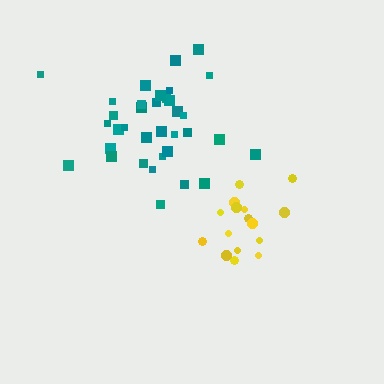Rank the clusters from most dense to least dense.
yellow, teal.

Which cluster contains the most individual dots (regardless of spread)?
Teal (35).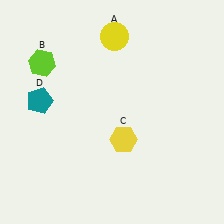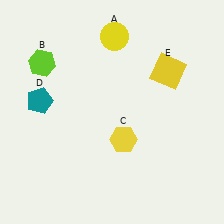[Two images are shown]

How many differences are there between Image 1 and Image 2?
There is 1 difference between the two images.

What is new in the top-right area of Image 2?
A yellow square (E) was added in the top-right area of Image 2.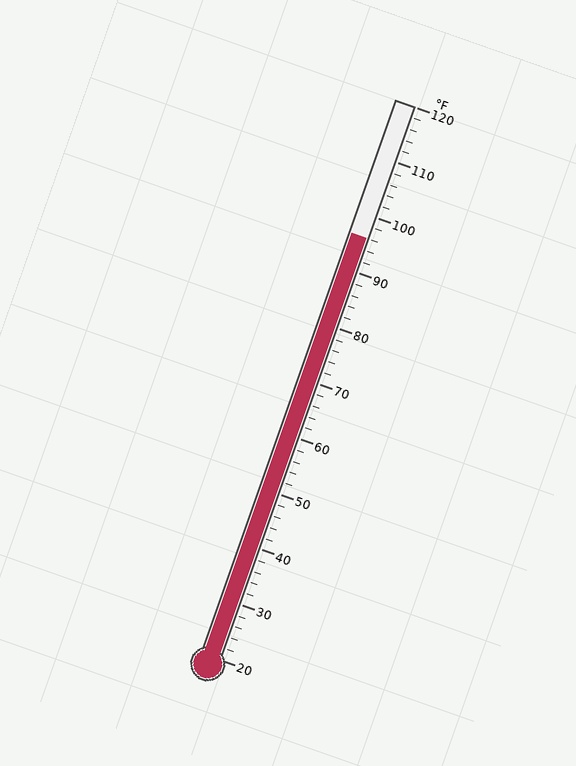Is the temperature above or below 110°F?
The temperature is below 110°F.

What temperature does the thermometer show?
The thermometer shows approximately 96°F.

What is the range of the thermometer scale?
The thermometer scale ranges from 20°F to 120°F.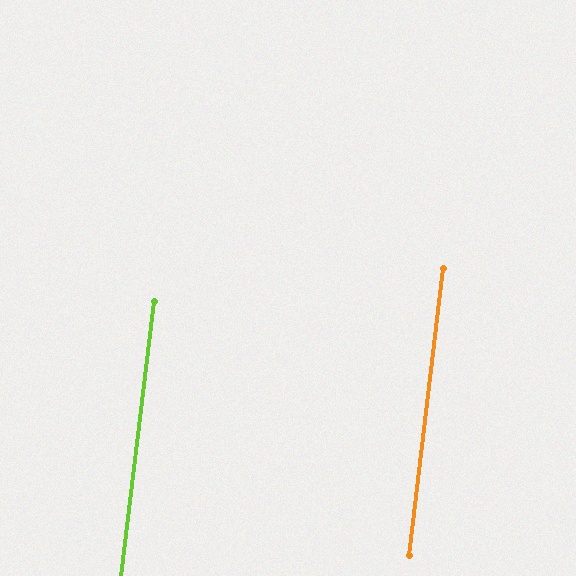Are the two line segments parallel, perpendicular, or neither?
Parallel — their directions differ by only 0.2°.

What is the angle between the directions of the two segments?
Approximately 0 degrees.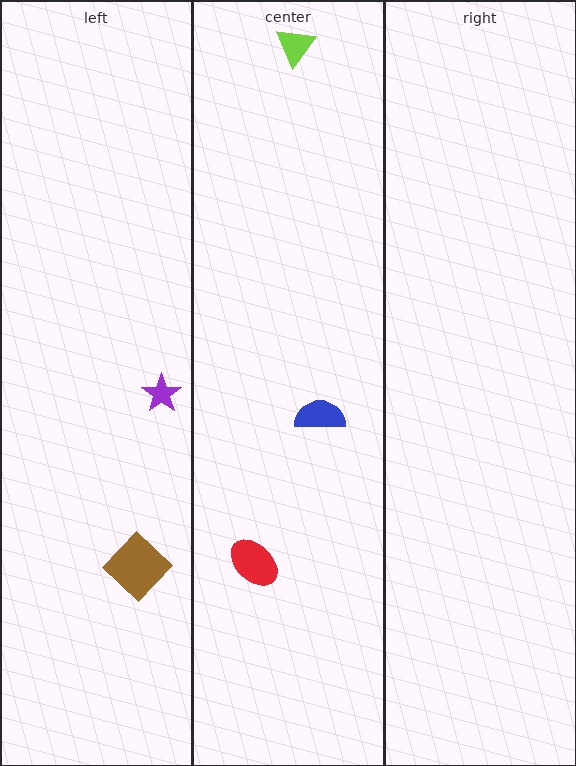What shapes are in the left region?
The purple star, the brown diamond.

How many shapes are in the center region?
3.